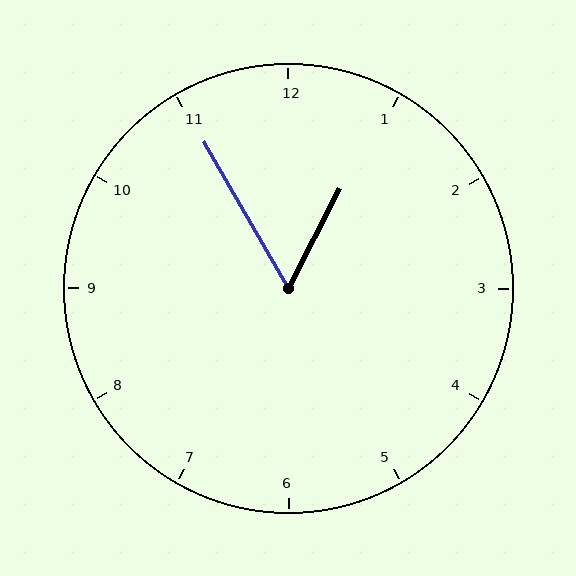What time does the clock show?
12:55.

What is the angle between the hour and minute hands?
Approximately 58 degrees.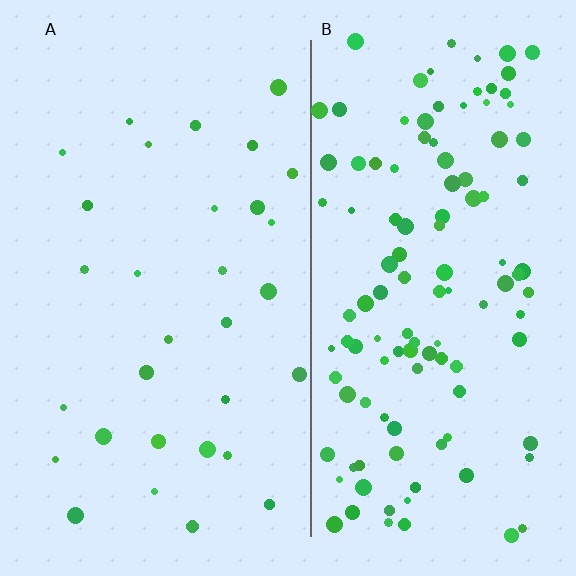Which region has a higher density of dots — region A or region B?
B (the right).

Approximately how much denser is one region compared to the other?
Approximately 3.9× — region B over region A.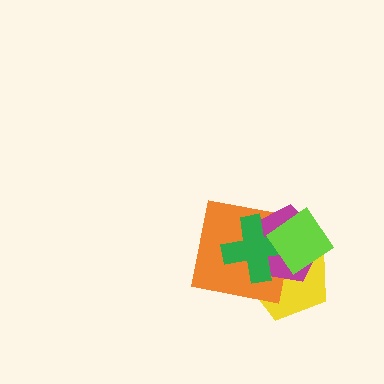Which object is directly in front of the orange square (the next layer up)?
The magenta pentagon is directly in front of the orange square.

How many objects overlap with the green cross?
4 objects overlap with the green cross.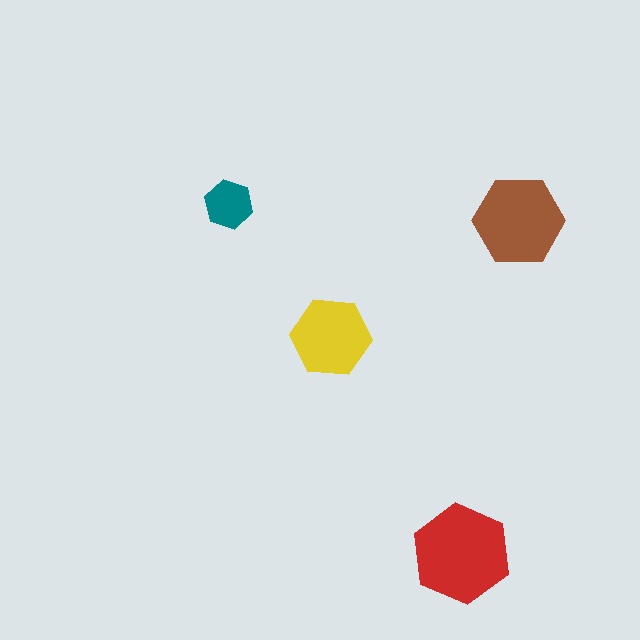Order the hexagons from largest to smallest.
the red one, the brown one, the yellow one, the teal one.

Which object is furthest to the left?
The teal hexagon is leftmost.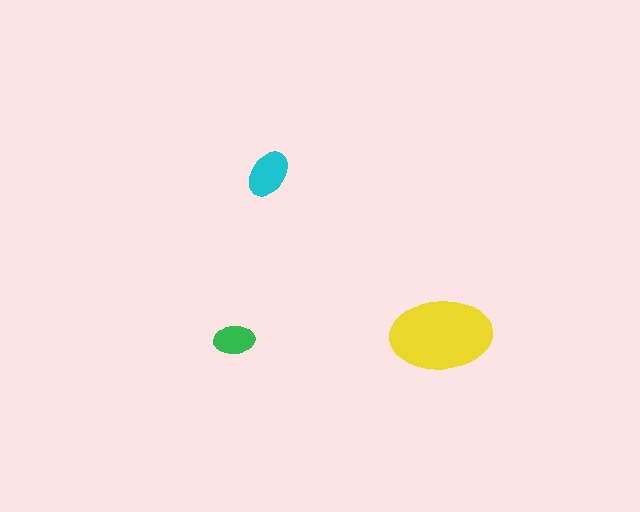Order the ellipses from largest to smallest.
the yellow one, the cyan one, the green one.